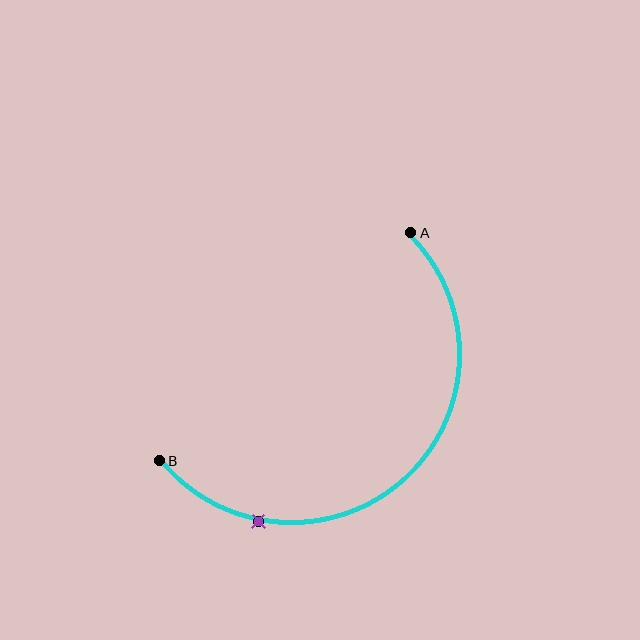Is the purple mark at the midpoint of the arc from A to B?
No. The purple mark lies on the arc but is closer to endpoint B. The arc midpoint would be at the point on the curve equidistant along the arc from both A and B.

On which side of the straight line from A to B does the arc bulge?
The arc bulges below and to the right of the straight line connecting A and B.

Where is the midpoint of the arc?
The arc midpoint is the point on the curve farthest from the straight line joining A and B. It sits below and to the right of that line.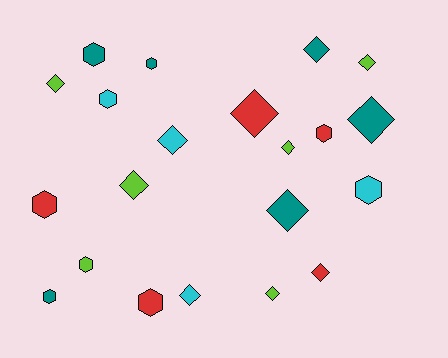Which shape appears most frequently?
Diamond, with 12 objects.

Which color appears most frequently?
Lime, with 6 objects.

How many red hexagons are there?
There are 3 red hexagons.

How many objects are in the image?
There are 21 objects.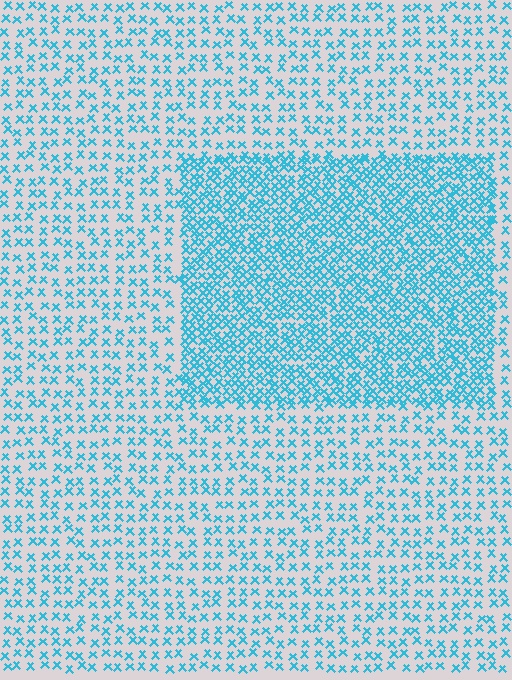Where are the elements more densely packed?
The elements are more densely packed inside the rectangle boundary.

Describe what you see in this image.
The image contains small cyan elements arranged at two different densities. A rectangle-shaped region is visible where the elements are more densely packed than the surrounding area.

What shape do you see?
I see a rectangle.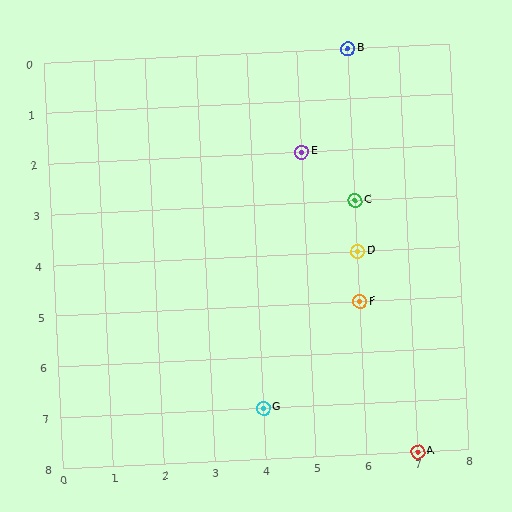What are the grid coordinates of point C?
Point C is at grid coordinates (6, 3).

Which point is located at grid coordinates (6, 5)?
Point F is at (6, 5).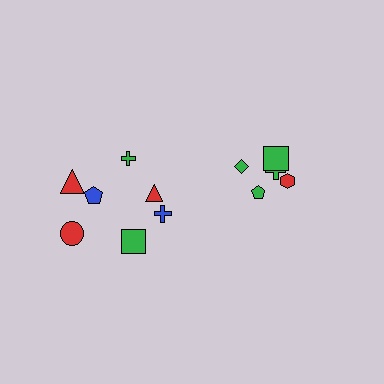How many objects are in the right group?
There are 5 objects.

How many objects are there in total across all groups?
There are 12 objects.